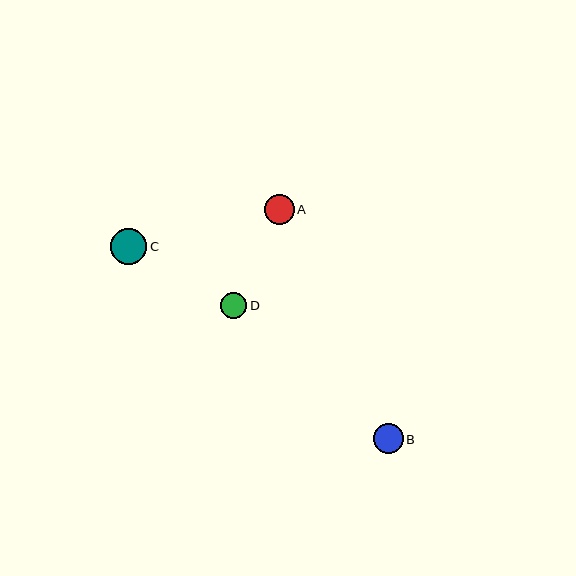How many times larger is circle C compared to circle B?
Circle C is approximately 1.2 times the size of circle B.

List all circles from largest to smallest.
From largest to smallest: C, A, B, D.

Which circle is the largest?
Circle C is the largest with a size of approximately 36 pixels.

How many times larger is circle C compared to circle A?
Circle C is approximately 1.2 times the size of circle A.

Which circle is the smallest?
Circle D is the smallest with a size of approximately 26 pixels.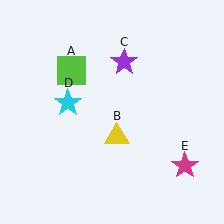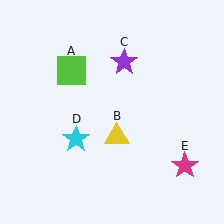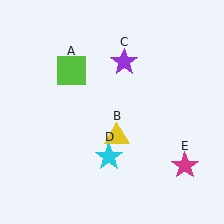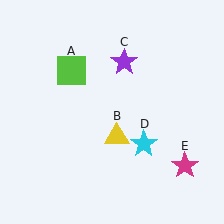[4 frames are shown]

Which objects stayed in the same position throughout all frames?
Lime square (object A) and yellow triangle (object B) and purple star (object C) and magenta star (object E) remained stationary.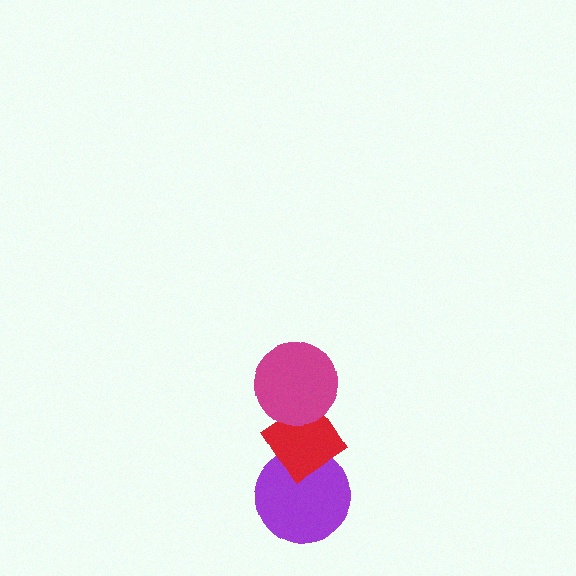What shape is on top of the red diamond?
The magenta circle is on top of the red diamond.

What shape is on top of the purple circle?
The red diamond is on top of the purple circle.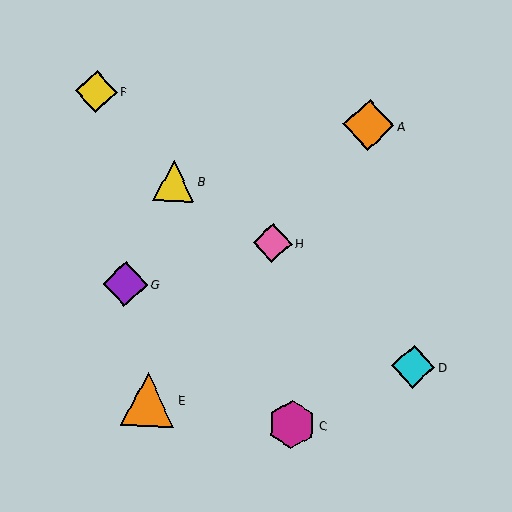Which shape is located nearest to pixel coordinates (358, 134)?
The orange diamond (labeled A) at (369, 125) is nearest to that location.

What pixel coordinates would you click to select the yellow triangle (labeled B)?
Click at (174, 181) to select the yellow triangle B.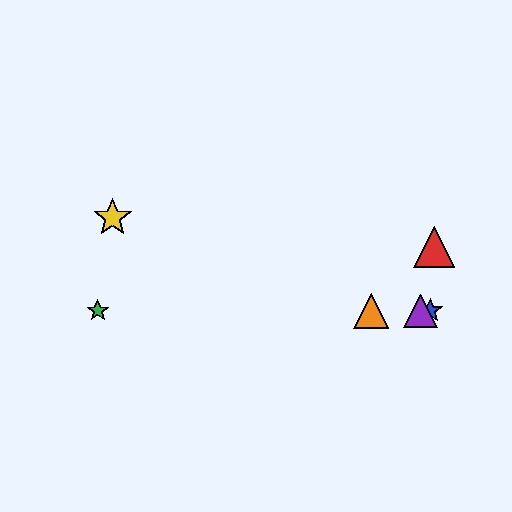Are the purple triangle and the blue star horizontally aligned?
Yes, both are at y≈311.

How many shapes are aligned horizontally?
4 shapes (the blue star, the green star, the purple triangle, the orange triangle) are aligned horizontally.